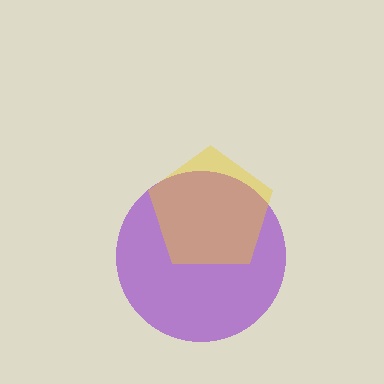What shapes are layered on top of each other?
The layered shapes are: a purple circle, a yellow pentagon.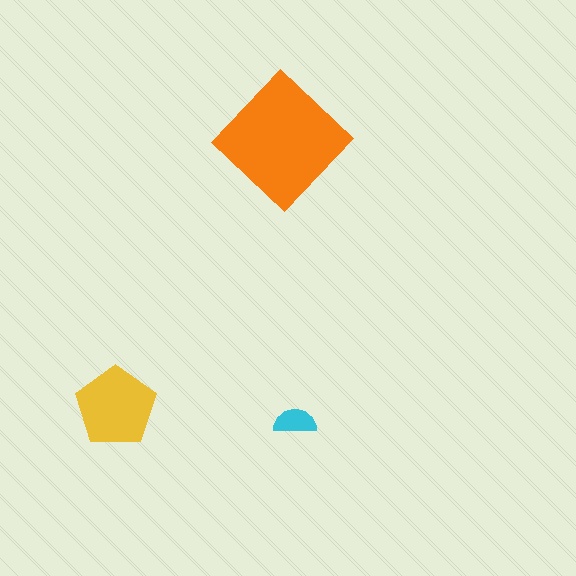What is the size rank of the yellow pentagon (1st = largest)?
2nd.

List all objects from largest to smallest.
The orange diamond, the yellow pentagon, the cyan semicircle.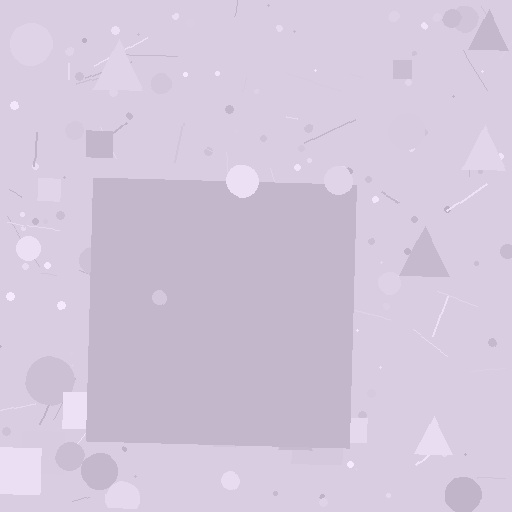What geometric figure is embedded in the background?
A square is embedded in the background.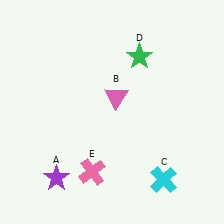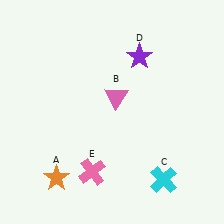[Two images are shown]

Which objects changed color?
A changed from purple to orange. D changed from green to purple.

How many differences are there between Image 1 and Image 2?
There are 2 differences between the two images.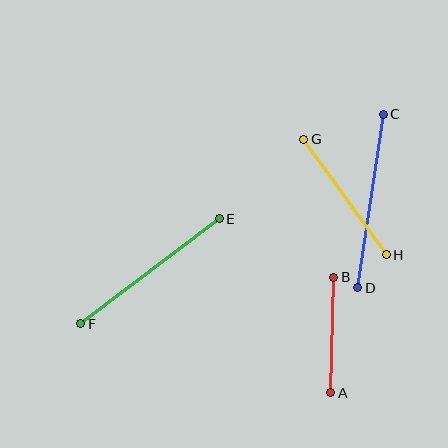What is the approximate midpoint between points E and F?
The midpoint is at approximately (150, 271) pixels.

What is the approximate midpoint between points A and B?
The midpoint is at approximately (332, 335) pixels.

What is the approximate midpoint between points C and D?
The midpoint is at approximately (370, 201) pixels.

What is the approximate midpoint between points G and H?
The midpoint is at approximately (345, 197) pixels.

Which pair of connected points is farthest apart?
Points C and D are farthest apart.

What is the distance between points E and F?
The distance is approximately 174 pixels.